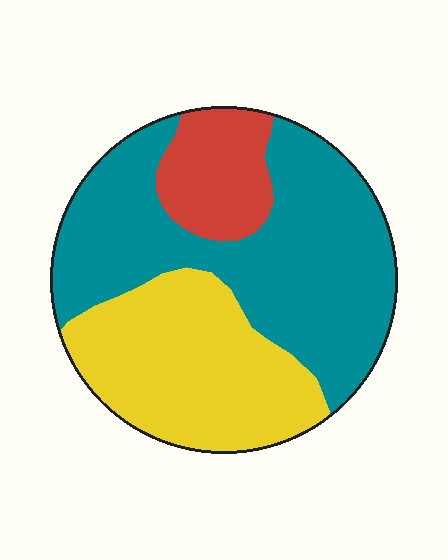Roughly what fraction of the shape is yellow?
Yellow covers about 35% of the shape.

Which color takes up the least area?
Red, at roughly 15%.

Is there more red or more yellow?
Yellow.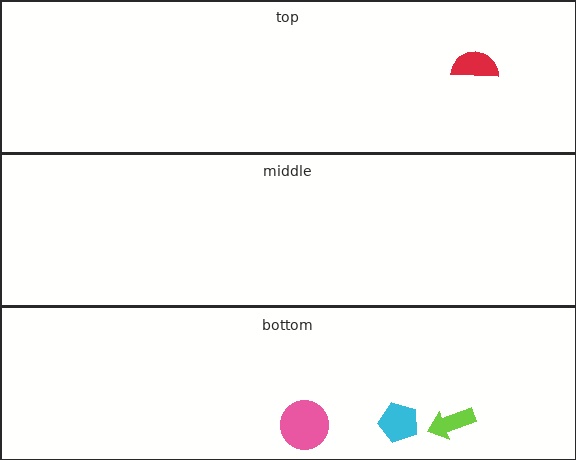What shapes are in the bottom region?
The lime arrow, the cyan pentagon, the pink circle.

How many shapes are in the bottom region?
3.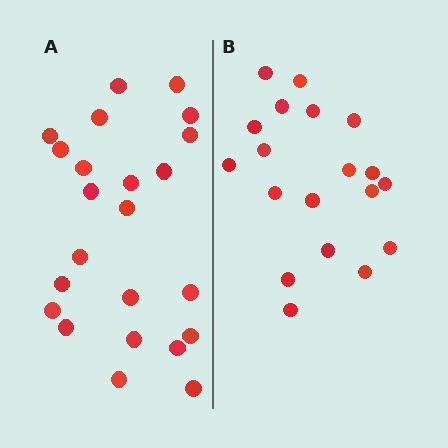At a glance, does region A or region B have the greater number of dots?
Region A (the left region) has more dots.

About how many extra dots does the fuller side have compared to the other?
Region A has about 4 more dots than region B.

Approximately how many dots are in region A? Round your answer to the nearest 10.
About 20 dots. (The exact count is 23, which rounds to 20.)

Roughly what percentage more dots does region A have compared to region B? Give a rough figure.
About 20% more.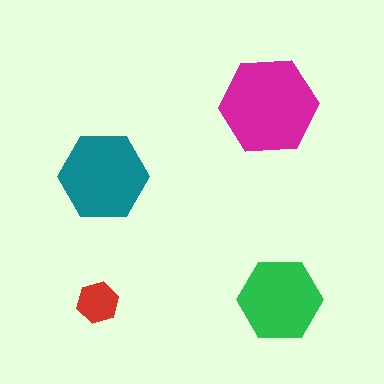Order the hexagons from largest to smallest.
the magenta one, the teal one, the green one, the red one.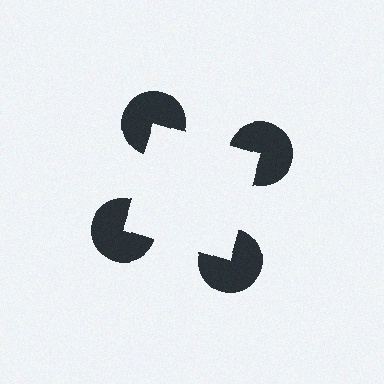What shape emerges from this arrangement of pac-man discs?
An illusory square — its edges are inferred from the aligned wedge cuts in the pac-man discs, not physically drawn.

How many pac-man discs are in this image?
There are 4 — one at each vertex of the illusory square.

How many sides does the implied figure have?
4 sides.